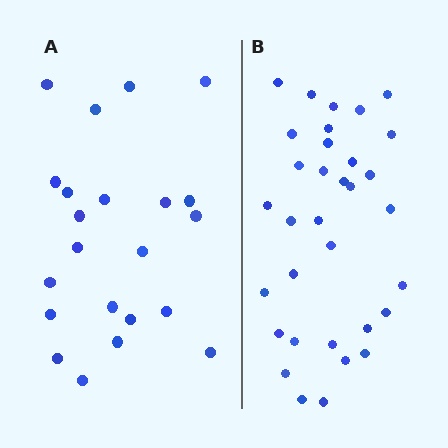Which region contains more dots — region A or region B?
Region B (the right region) has more dots.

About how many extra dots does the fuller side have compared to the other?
Region B has roughly 12 or so more dots than region A.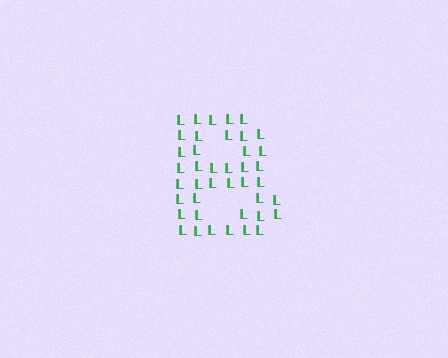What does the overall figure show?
The overall figure shows the letter B.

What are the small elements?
The small elements are letter L's.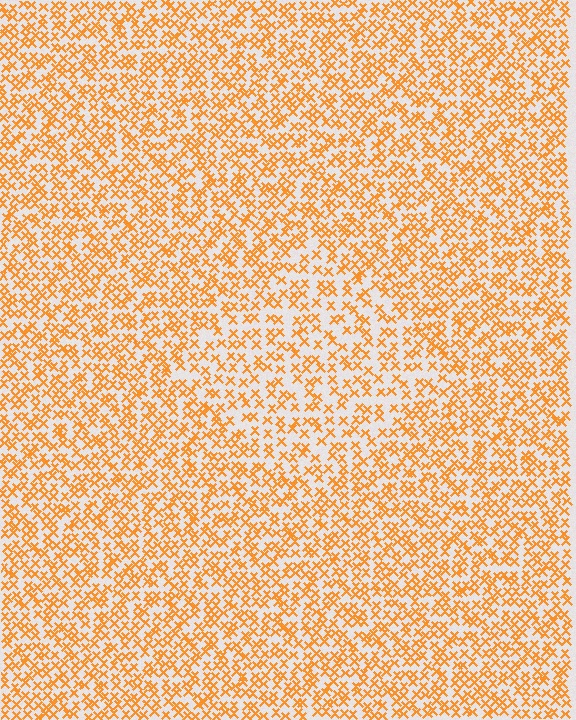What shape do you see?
I see a diamond.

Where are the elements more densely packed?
The elements are more densely packed outside the diamond boundary.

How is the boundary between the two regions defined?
The boundary is defined by a change in element density (approximately 1.6x ratio). All elements are the same color, size, and shape.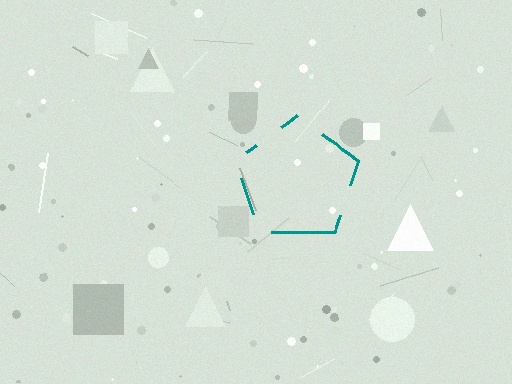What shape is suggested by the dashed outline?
The dashed outline suggests a pentagon.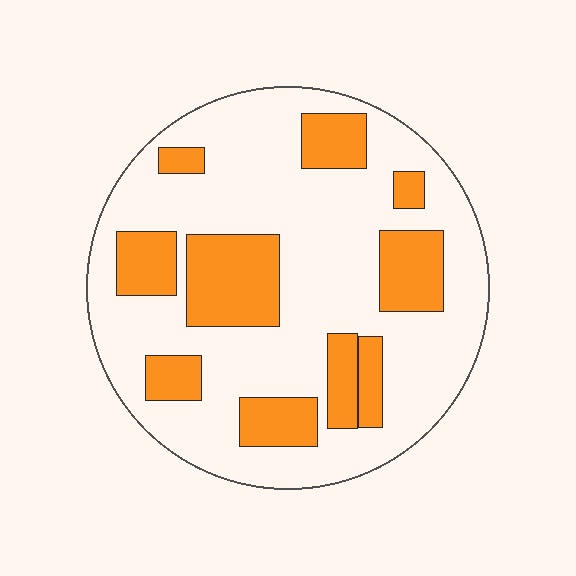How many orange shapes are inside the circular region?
10.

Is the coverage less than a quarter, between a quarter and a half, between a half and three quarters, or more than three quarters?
Between a quarter and a half.